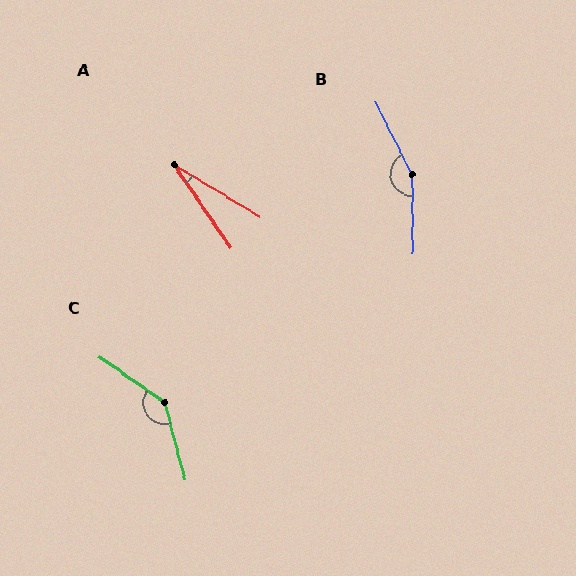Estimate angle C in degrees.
Approximately 140 degrees.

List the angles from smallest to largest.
A (25°), C (140°), B (154°).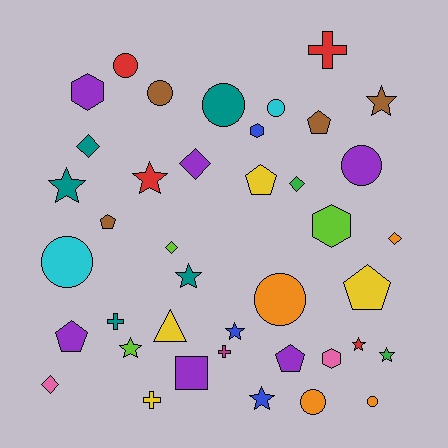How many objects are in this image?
There are 40 objects.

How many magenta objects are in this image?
There is 1 magenta object.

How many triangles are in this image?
There is 1 triangle.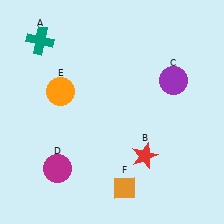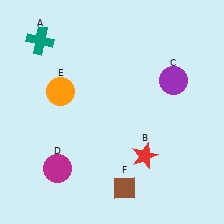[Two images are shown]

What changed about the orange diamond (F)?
In Image 1, F is orange. In Image 2, it changed to brown.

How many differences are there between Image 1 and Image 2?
There is 1 difference between the two images.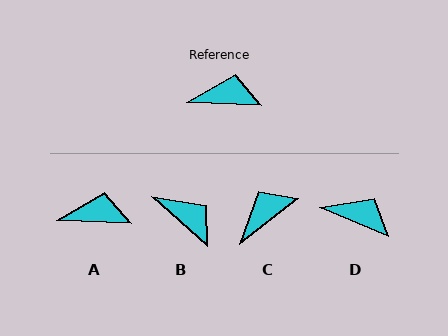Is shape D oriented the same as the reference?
No, it is off by about 21 degrees.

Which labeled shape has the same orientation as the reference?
A.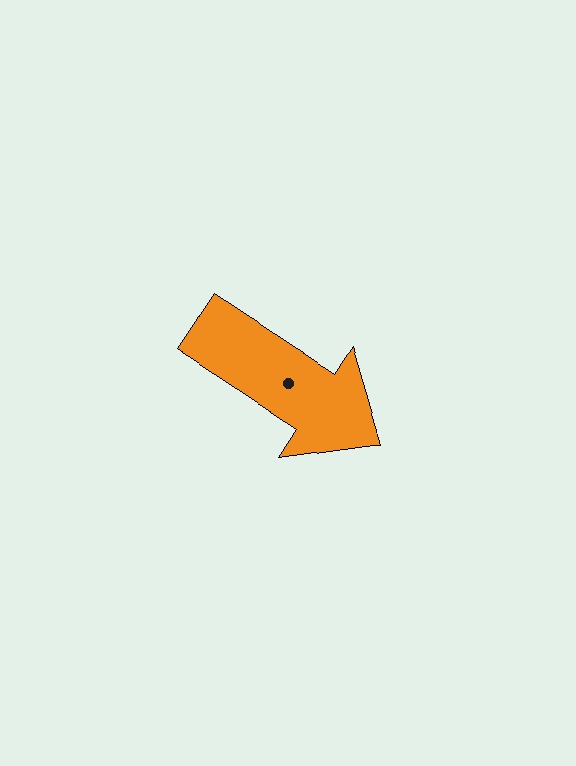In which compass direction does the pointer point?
Southeast.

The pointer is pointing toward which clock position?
Roughly 4 o'clock.